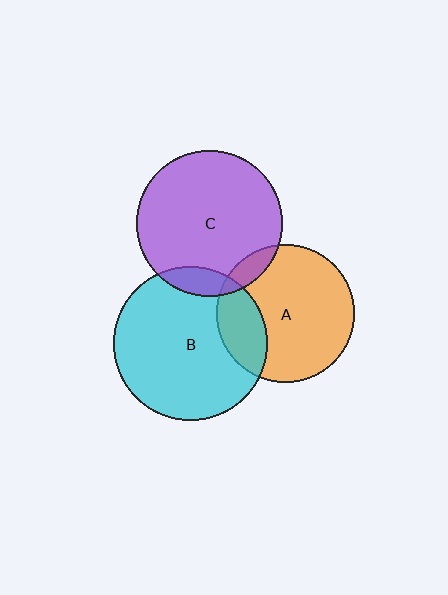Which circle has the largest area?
Circle B (cyan).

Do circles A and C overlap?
Yes.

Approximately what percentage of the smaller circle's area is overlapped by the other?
Approximately 10%.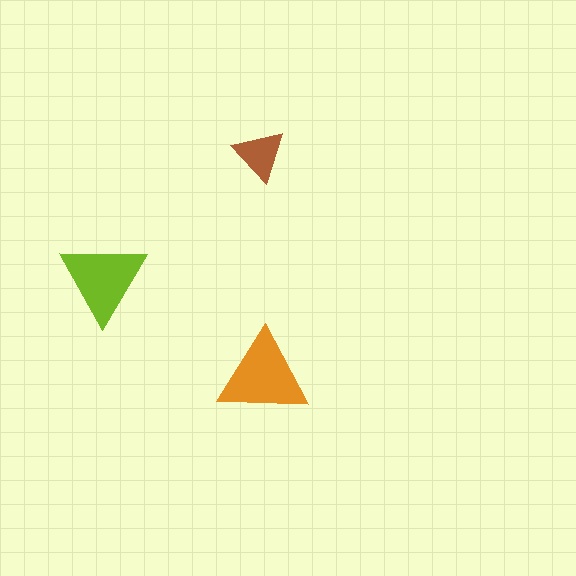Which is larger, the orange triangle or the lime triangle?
The orange one.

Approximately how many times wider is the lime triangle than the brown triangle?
About 1.5 times wider.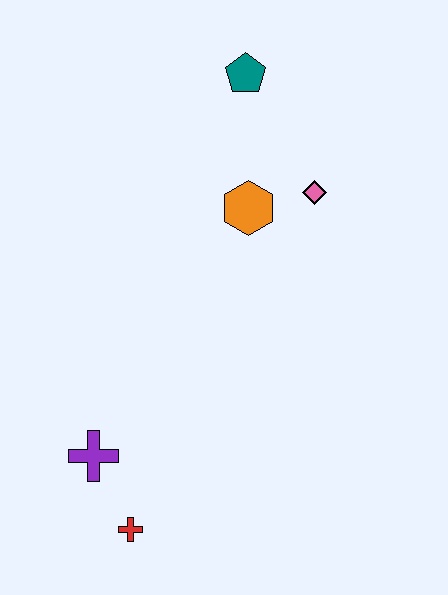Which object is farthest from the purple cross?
The teal pentagon is farthest from the purple cross.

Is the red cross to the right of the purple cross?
Yes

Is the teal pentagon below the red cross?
No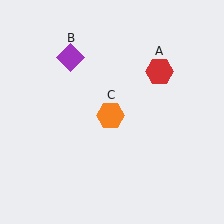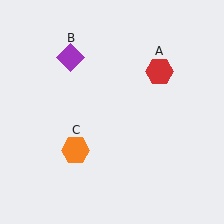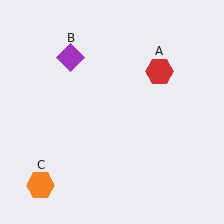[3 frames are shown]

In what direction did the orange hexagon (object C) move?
The orange hexagon (object C) moved down and to the left.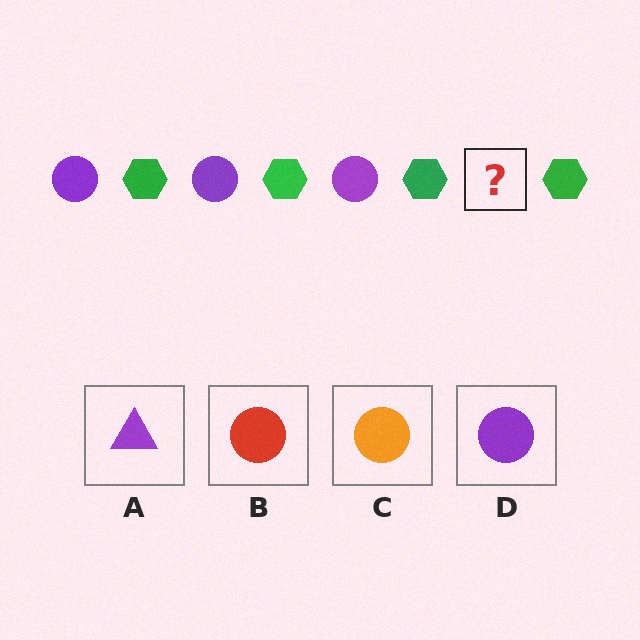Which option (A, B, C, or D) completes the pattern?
D.